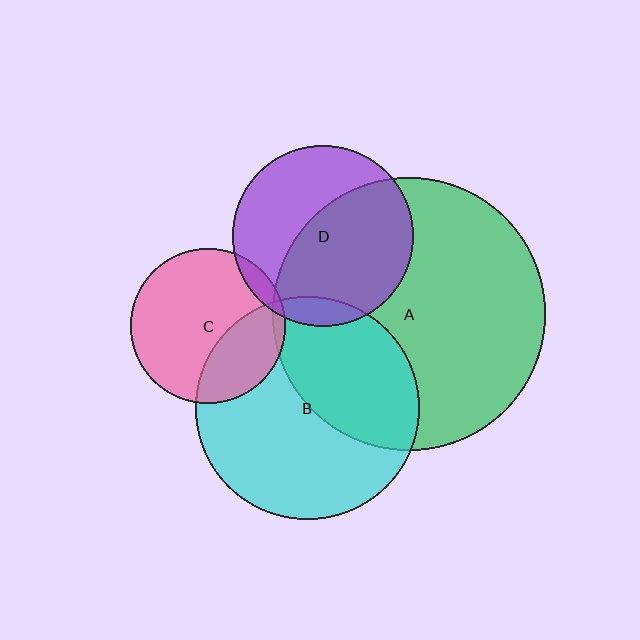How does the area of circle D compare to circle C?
Approximately 1.4 times.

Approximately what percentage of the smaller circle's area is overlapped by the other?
Approximately 5%.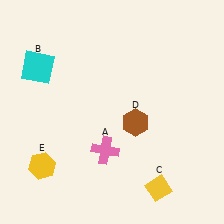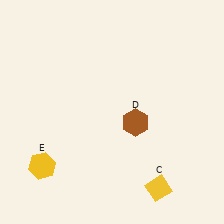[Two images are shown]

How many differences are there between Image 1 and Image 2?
There are 2 differences between the two images.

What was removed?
The cyan square (B), the pink cross (A) were removed in Image 2.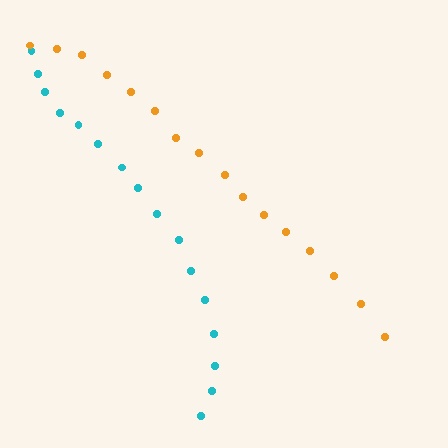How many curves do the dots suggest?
There are 2 distinct paths.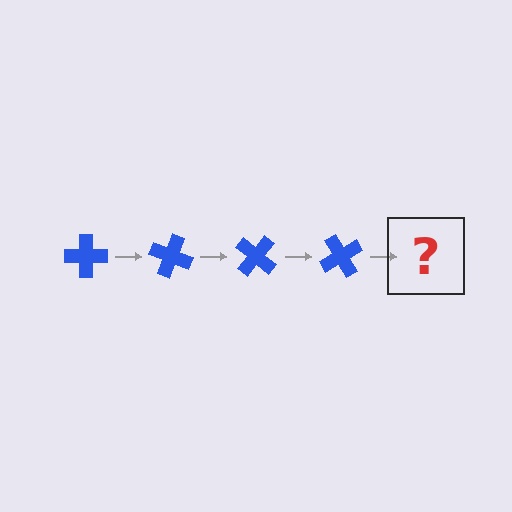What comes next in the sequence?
The next element should be a blue cross rotated 80 degrees.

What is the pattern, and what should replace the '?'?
The pattern is that the cross rotates 20 degrees each step. The '?' should be a blue cross rotated 80 degrees.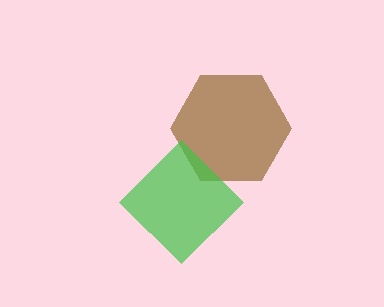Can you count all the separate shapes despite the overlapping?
Yes, there are 2 separate shapes.